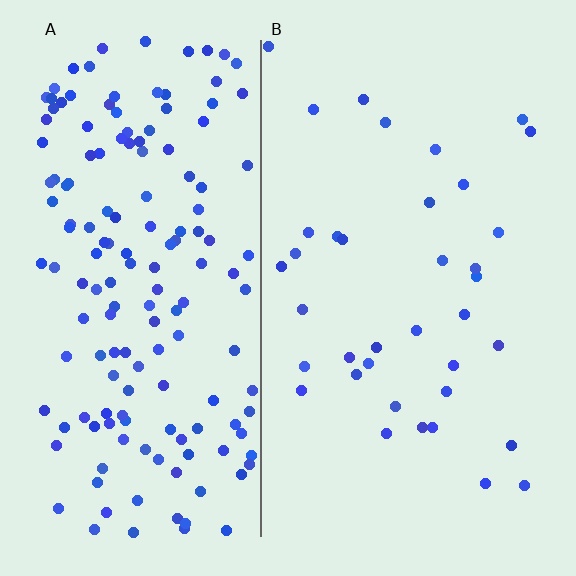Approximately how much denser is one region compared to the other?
Approximately 4.4× — region A over region B.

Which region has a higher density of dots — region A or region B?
A (the left).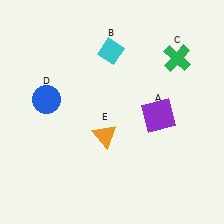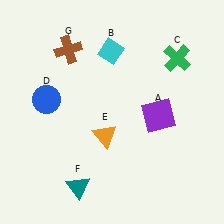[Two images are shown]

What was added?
A teal triangle (F), a brown cross (G) were added in Image 2.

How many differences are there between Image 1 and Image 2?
There are 2 differences between the two images.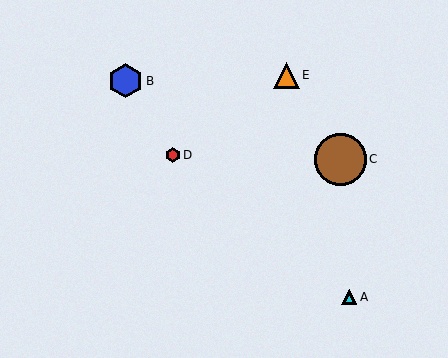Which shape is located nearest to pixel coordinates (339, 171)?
The brown circle (labeled C) at (340, 159) is nearest to that location.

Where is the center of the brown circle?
The center of the brown circle is at (340, 159).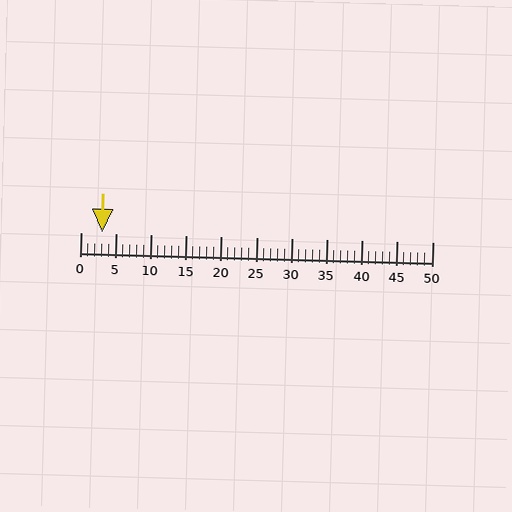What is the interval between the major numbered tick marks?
The major tick marks are spaced 5 units apart.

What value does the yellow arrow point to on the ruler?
The yellow arrow points to approximately 3.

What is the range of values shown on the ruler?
The ruler shows values from 0 to 50.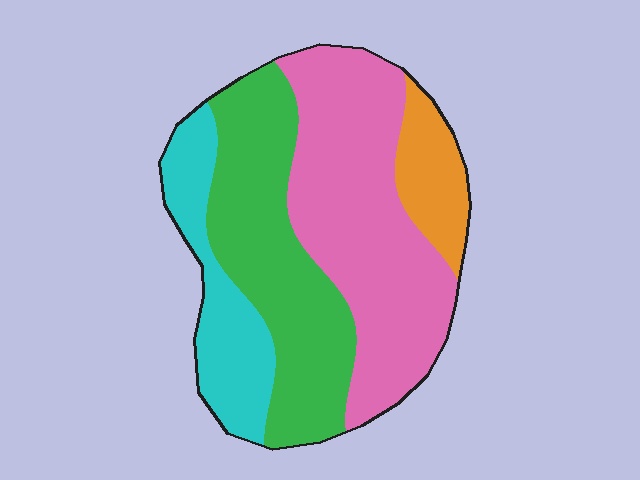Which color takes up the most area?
Pink, at roughly 40%.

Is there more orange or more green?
Green.